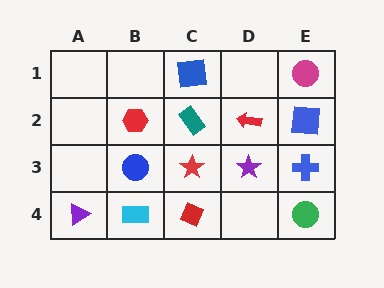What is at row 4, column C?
A red diamond.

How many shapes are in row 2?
4 shapes.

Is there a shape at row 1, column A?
No, that cell is empty.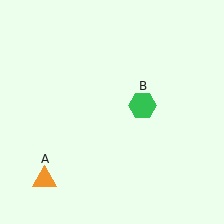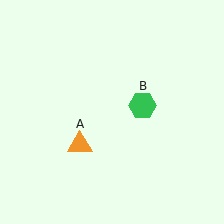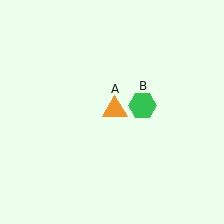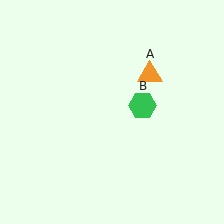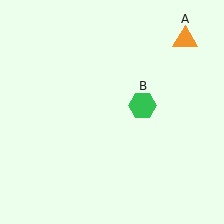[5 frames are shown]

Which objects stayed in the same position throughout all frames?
Green hexagon (object B) remained stationary.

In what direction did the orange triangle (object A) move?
The orange triangle (object A) moved up and to the right.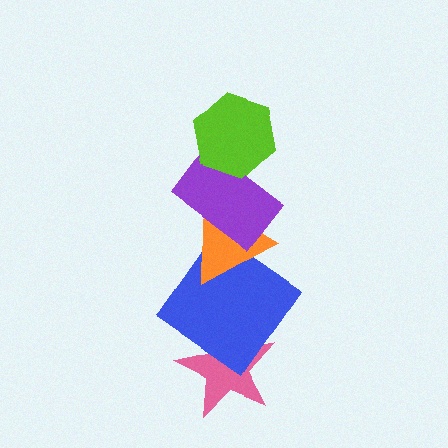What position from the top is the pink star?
The pink star is 5th from the top.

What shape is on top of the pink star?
The blue diamond is on top of the pink star.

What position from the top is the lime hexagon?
The lime hexagon is 1st from the top.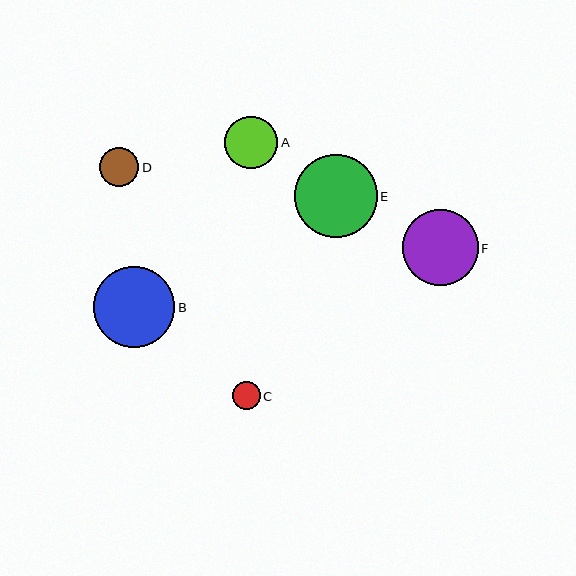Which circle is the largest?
Circle E is the largest with a size of approximately 83 pixels.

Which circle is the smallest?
Circle C is the smallest with a size of approximately 28 pixels.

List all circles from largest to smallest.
From largest to smallest: E, B, F, A, D, C.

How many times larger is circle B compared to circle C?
Circle B is approximately 2.9 times the size of circle C.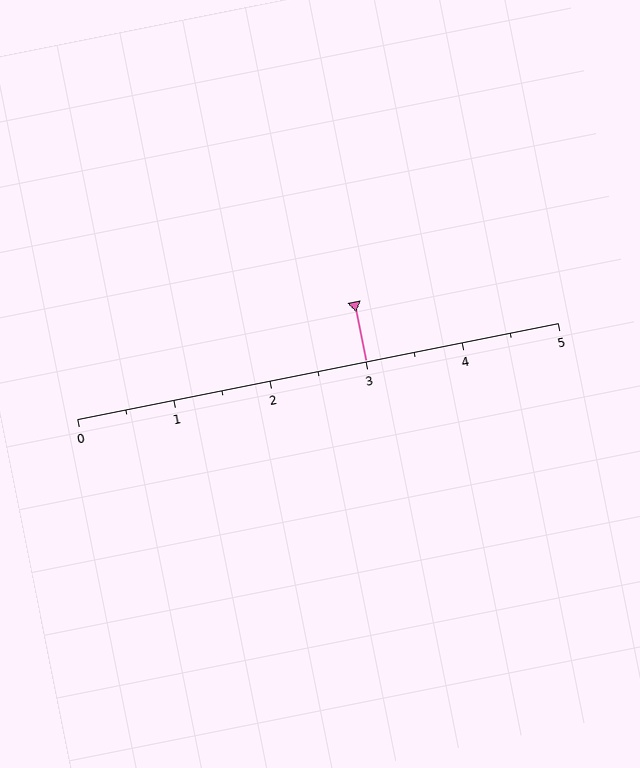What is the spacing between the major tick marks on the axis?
The major ticks are spaced 1 apart.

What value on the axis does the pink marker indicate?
The marker indicates approximately 3.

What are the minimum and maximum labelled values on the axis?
The axis runs from 0 to 5.